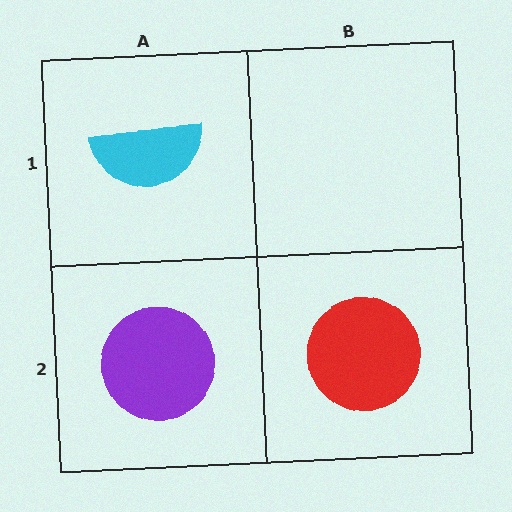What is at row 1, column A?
A cyan semicircle.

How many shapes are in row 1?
1 shape.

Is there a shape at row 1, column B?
No, that cell is empty.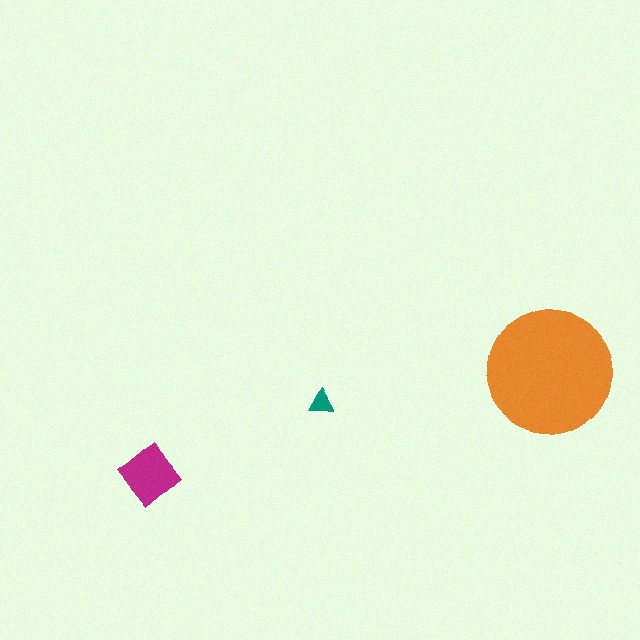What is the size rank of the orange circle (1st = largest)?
1st.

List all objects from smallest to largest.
The teal triangle, the magenta diamond, the orange circle.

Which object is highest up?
The orange circle is topmost.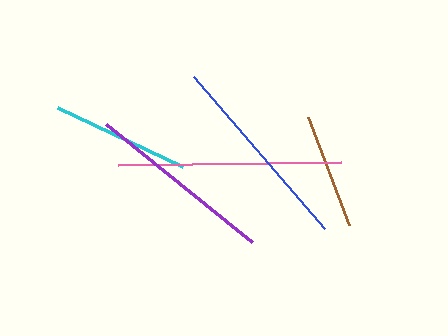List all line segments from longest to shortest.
From longest to shortest: pink, blue, purple, cyan, brown.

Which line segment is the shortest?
The brown line is the shortest at approximately 115 pixels.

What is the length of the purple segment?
The purple segment is approximately 188 pixels long.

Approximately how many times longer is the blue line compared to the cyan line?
The blue line is approximately 1.5 times the length of the cyan line.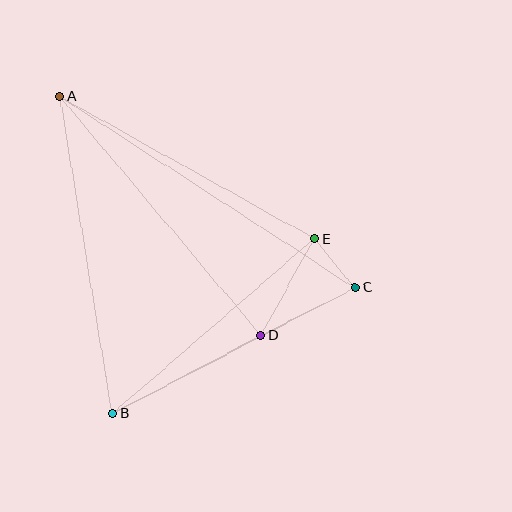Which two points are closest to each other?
Points C and E are closest to each other.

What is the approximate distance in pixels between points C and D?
The distance between C and D is approximately 105 pixels.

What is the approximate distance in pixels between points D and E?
The distance between D and E is approximately 110 pixels.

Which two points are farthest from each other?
Points A and C are farthest from each other.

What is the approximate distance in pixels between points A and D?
The distance between A and D is approximately 312 pixels.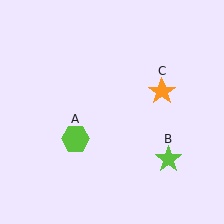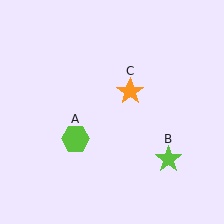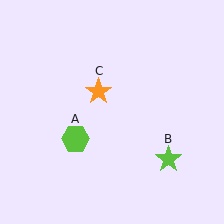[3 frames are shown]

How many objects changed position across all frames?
1 object changed position: orange star (object C).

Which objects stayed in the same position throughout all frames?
Lime hexagon (object A) and lime star (object B) remained stationary.